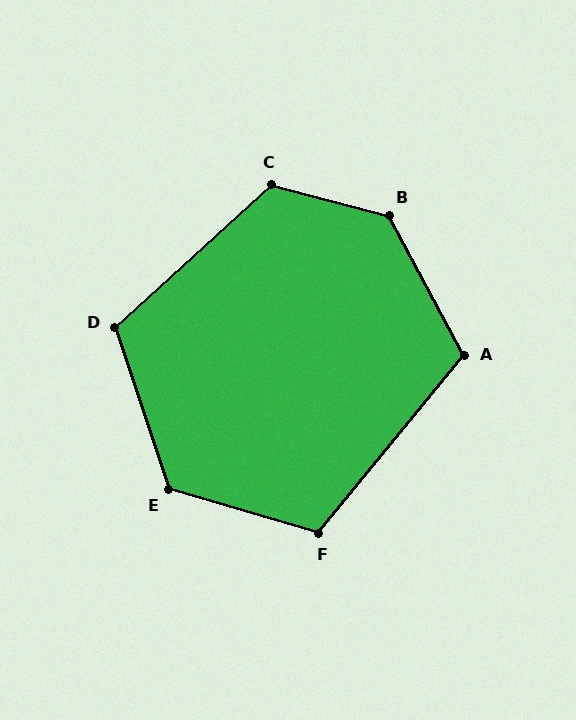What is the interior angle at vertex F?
Approximately 113 degrees (obtuse).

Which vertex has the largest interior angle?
B, at approximately 133 degrees.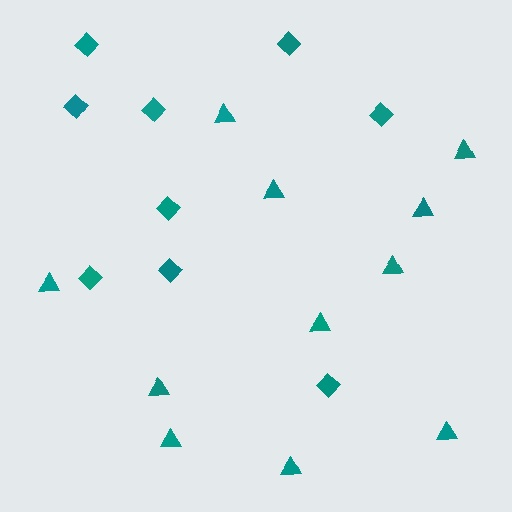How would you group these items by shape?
There are 2 groups: one group of triangles (11) and one group of diamonds (9).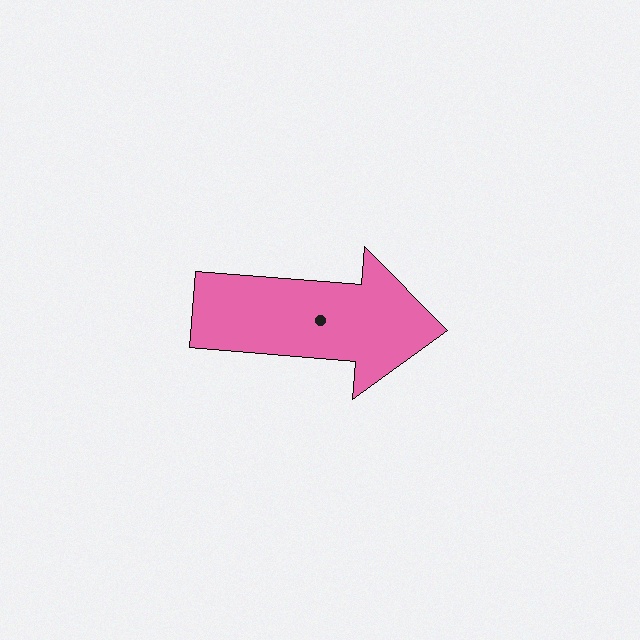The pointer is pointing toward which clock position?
Roughly 3 o'clock.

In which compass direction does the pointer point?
East.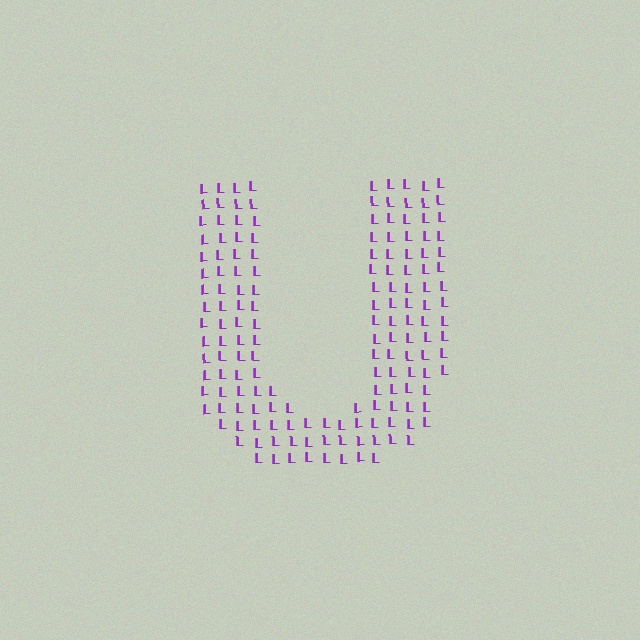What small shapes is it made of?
It is made of small letter L's.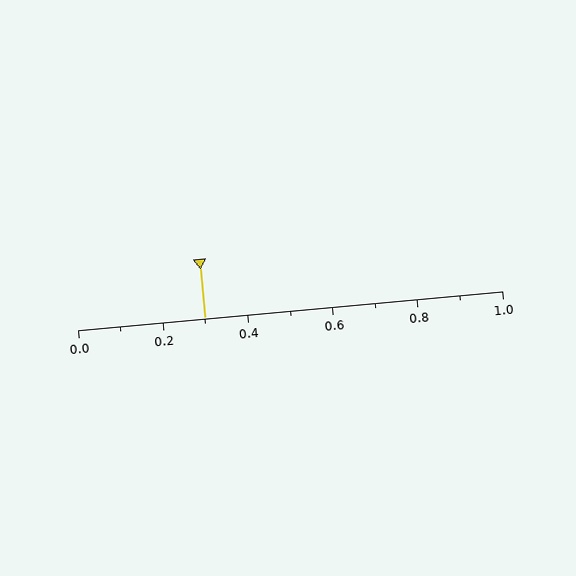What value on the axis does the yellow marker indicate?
The marker indicates approximately 0.3.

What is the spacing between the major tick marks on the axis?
The major ticks are spaced 0.2 apart.